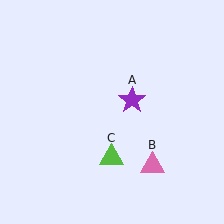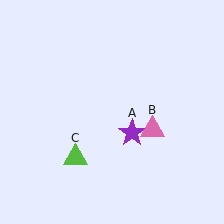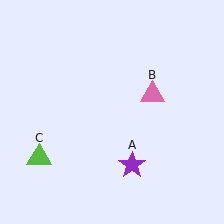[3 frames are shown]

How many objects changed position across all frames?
3 objects changed position: purple star (object A), pink triangle (object B), lime triangle (object C).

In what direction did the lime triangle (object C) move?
The lime triangle (object C) moved left.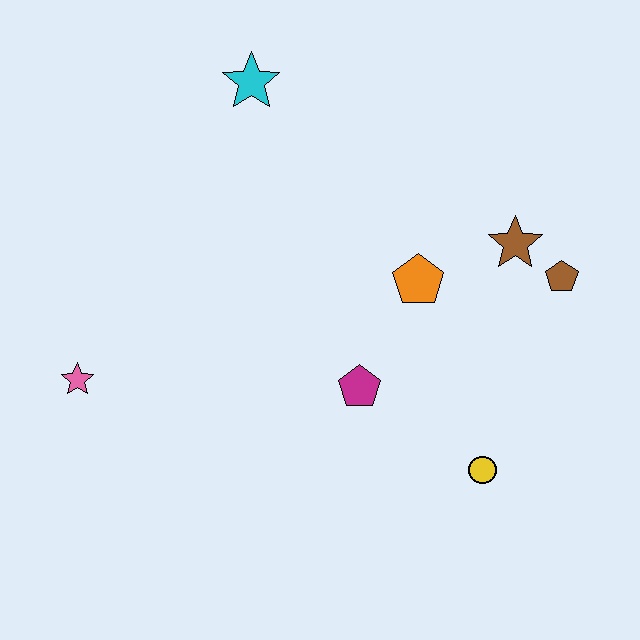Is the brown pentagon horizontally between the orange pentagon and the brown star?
No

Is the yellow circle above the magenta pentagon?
No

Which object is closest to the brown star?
The brown pentagon is closest to the brown star.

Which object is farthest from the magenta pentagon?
The cyan star is farthest from the magenta pentagon.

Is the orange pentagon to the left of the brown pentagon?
Yes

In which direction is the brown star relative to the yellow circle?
The brown star is above the yellow circle.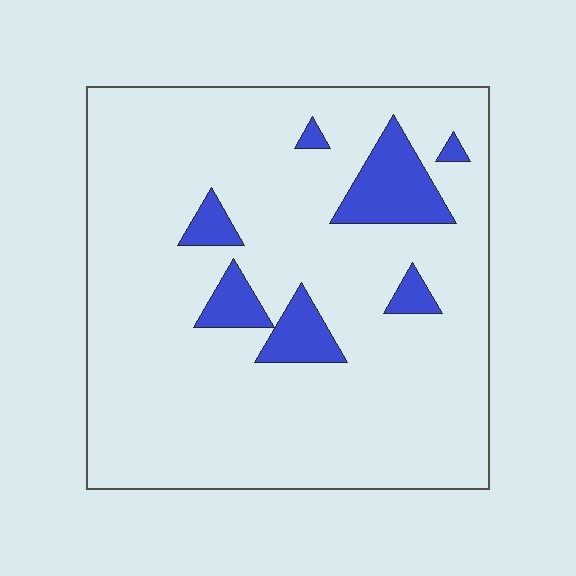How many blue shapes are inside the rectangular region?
7.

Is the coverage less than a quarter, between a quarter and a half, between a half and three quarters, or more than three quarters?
Less than a quarter.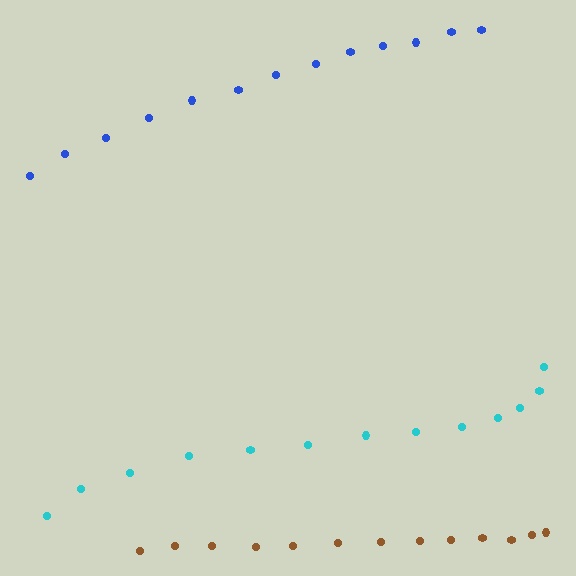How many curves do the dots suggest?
There are 3 distinct paths.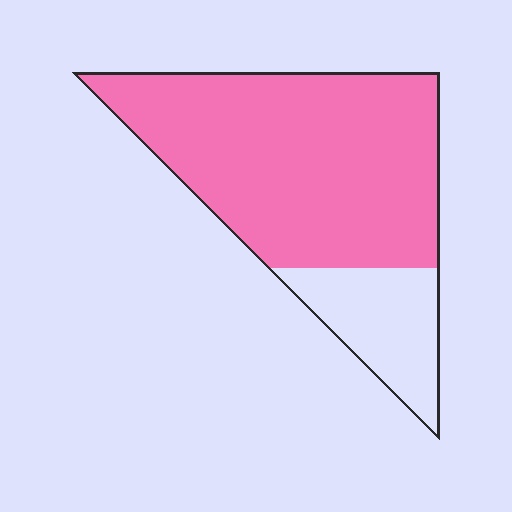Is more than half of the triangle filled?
Yes.